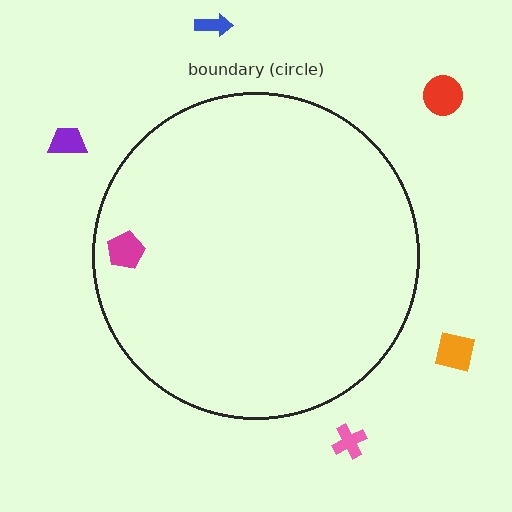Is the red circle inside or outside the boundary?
Outside.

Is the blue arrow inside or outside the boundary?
Outside.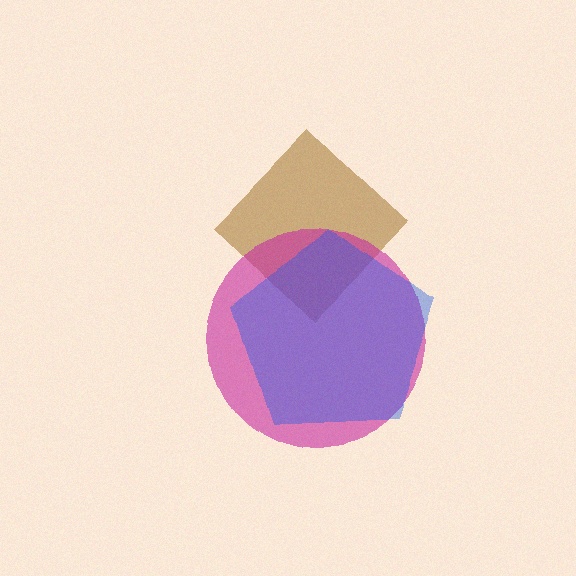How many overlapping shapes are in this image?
There are 3 overlapping shapes in the image.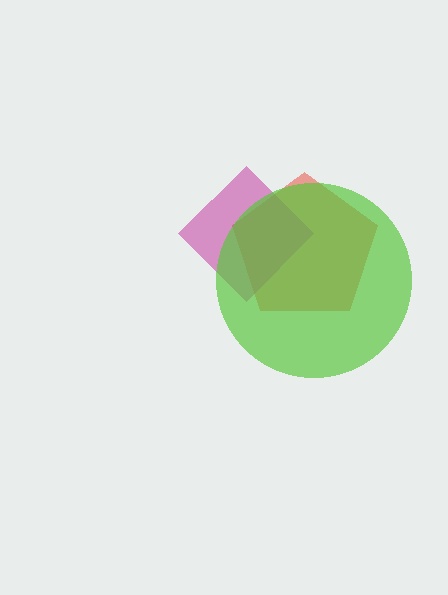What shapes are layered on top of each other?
The layered shapes are: a red pentagon, a magenta diamond, a lime circle.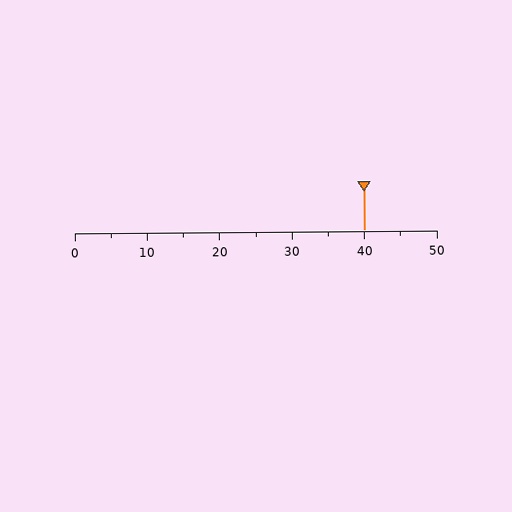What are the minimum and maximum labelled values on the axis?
The axis runs from 0 to 50.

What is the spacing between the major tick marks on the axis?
The major ticks are spaced 10 apart.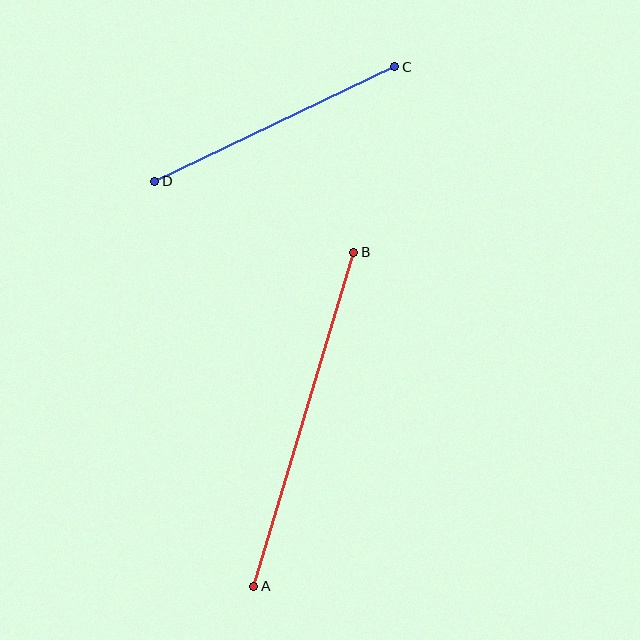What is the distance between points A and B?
The distance is approximately 349 pixels.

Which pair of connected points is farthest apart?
Points A and B are farthest apart.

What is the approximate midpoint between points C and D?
The midpoint is at approximately (275, 124) pixels.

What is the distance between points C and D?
The distance is approximately 266 pixels.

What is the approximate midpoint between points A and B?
The midpoint is at approximately (304, 419) pixels.